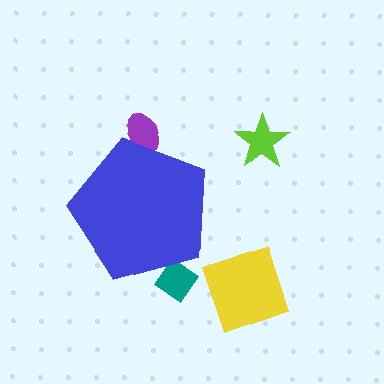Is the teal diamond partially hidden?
Yes, the teal diamond is partially hidden behind the blue pentagon.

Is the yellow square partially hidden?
No, the yellow square is fully visible.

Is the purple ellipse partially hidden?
Yes, the purple ellipse is partially hidden behind the blue pentagon.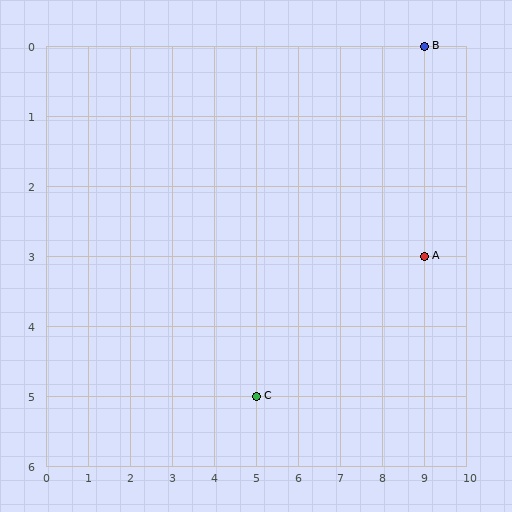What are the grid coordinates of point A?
Point A is at grid coordinates (9, 3).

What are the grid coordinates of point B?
Point B is at grid coordinates (9, 0).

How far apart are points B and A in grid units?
Points B and A are 3 rows apart.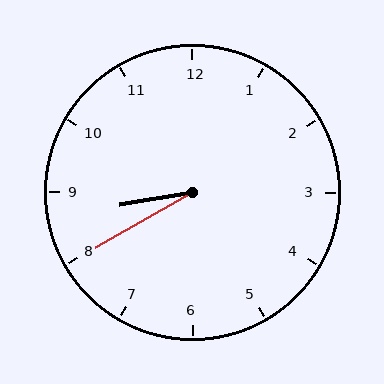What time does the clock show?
8:40.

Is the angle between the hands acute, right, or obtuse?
It is acute.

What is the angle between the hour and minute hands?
Approximately 20 degrees.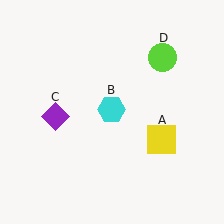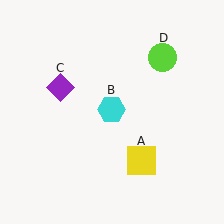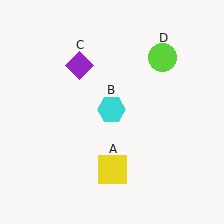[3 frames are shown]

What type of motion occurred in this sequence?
The yellow square (object A), purple diamond (object C) rotated clockwise around the center of the scene.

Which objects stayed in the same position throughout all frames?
Cyan hexagon (object B) and lime circle (object D) remained stationary.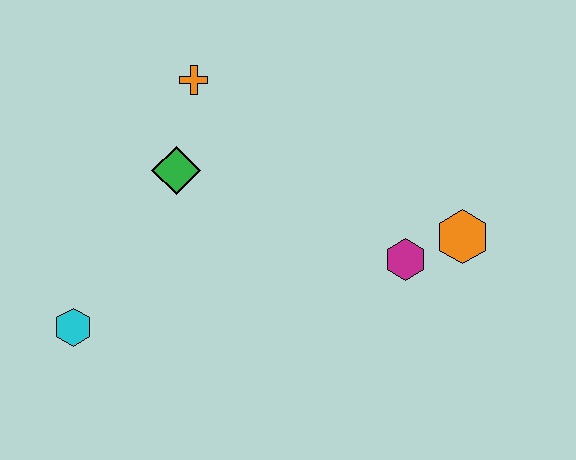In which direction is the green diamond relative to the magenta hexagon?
The green diamond is to the left of the magenta hexagon.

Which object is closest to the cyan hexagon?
The green diamond is closest to the cyan hexagon.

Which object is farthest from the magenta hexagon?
The cyan hexagon is farthest from the magenta hexagon.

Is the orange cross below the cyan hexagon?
No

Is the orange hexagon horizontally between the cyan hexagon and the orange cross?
No